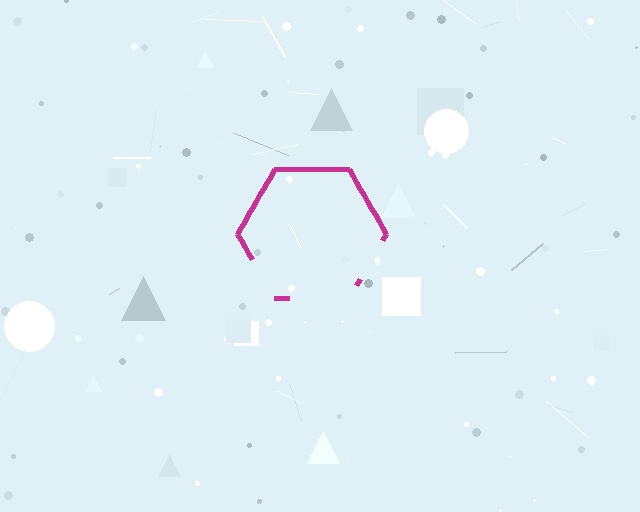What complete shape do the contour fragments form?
The contour fragments form a hexagon.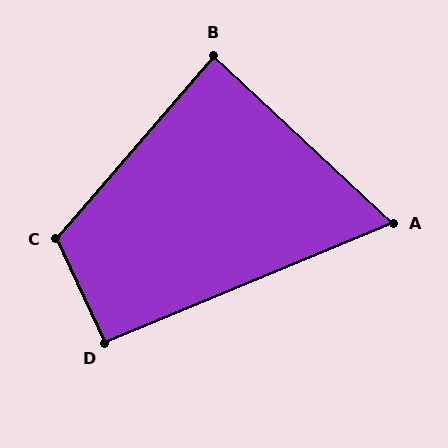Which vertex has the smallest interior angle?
A, at approximately 66 degrees.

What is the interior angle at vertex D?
Approximately 92 degrees (approximately right).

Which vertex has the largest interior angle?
C, at approximately 114 degrees.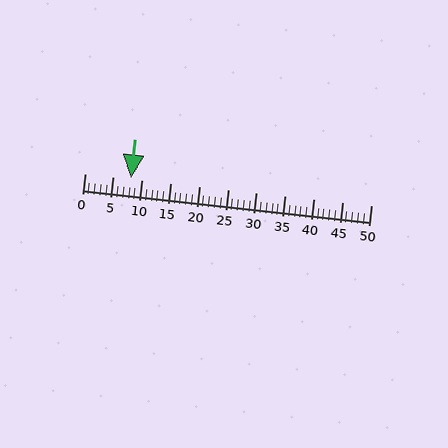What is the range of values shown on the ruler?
The ruler shows values from 0 to 50.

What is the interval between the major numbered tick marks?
The major tick marks are spaced 5 units apart.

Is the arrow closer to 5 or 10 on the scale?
The arrow is closer to 10.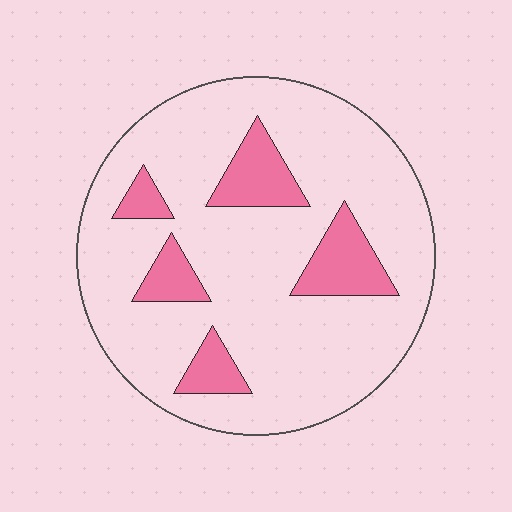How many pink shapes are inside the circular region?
5.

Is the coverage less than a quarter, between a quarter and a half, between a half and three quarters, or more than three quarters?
Less than a quarter.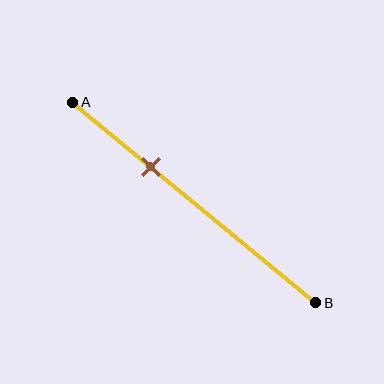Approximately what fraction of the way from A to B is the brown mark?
The brown mark is approximately 30% of the way from A to B.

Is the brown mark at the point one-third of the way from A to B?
Yes, the mark is approximately at the one-third point.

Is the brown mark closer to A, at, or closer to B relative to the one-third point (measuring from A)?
The brown mark is approximately at the one-third point of segment AB.